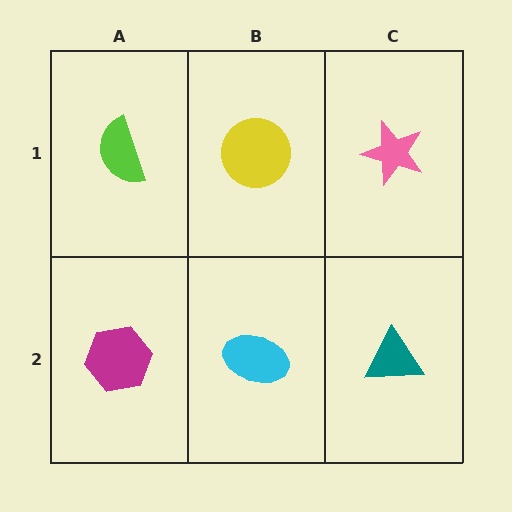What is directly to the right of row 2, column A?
A cyan ellipse.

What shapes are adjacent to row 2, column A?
A lime semicircle (row 1, column A), a cyan ellipse (row 2, column B).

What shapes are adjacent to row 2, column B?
A yellow circle (row 1, column B), a magenta hexagon (row 2, column A), a teal triangle (row 2, column C).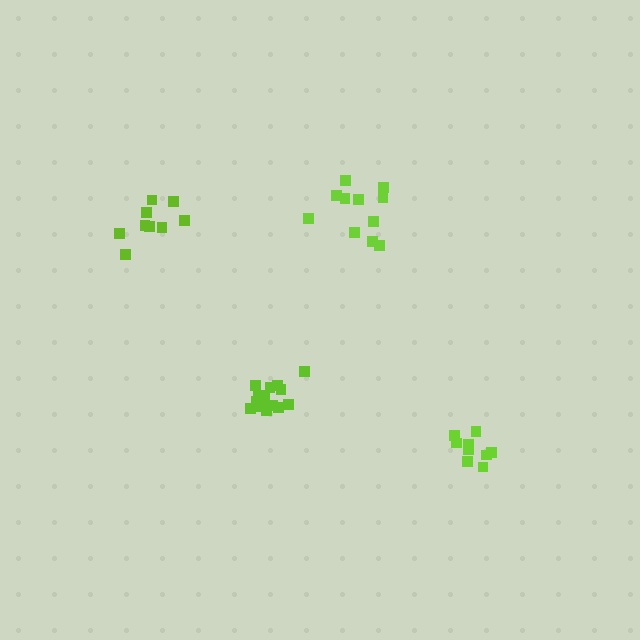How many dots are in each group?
Group 1: 12 dots, Group 2: 15 dots, Group 3: 9 dots, Group 4: 9 dots (45 total).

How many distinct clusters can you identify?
There are 4 distinct clusters.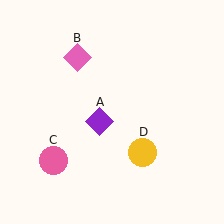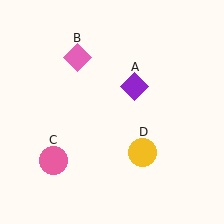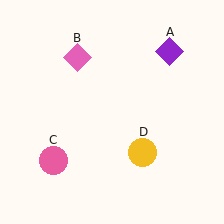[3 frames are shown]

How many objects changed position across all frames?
1 object changed position: purple diamond (object A).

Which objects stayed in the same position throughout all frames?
Pink diamond (object B) and pink circle (object C) and yellow circle (object D) remained stationary.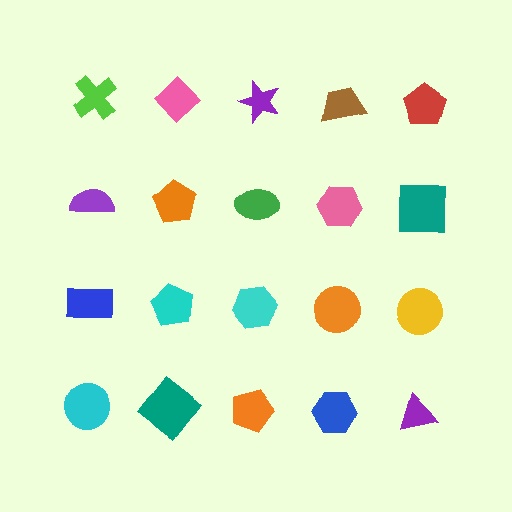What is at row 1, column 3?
A purple star.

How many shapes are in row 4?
5 shapes.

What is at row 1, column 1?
A lime cross.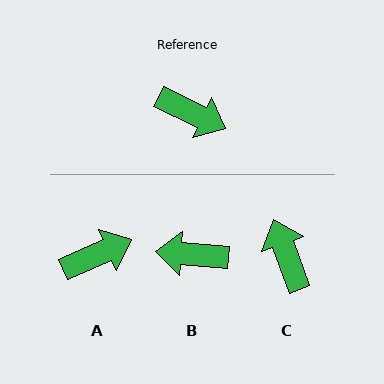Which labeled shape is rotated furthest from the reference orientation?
B, about 159 degrees away.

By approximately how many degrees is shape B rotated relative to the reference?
Approximately 159 degrees clockwise.